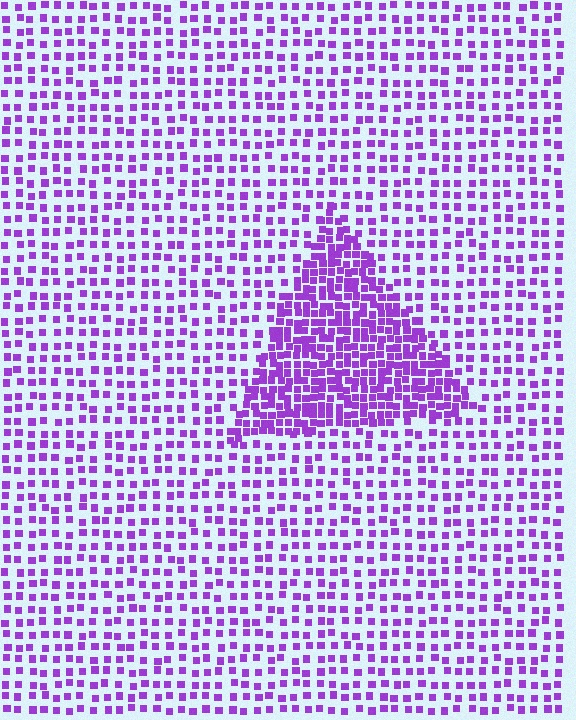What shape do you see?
I see a triangle.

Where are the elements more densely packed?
The elements are more densely packed inside the triangle boundary.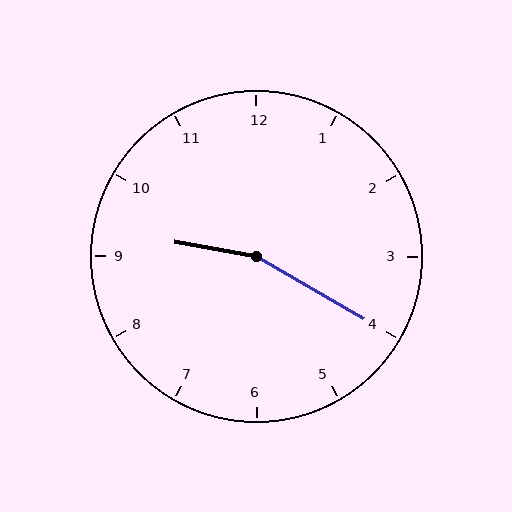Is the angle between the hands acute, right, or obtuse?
It is obtuse.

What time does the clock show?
9:20.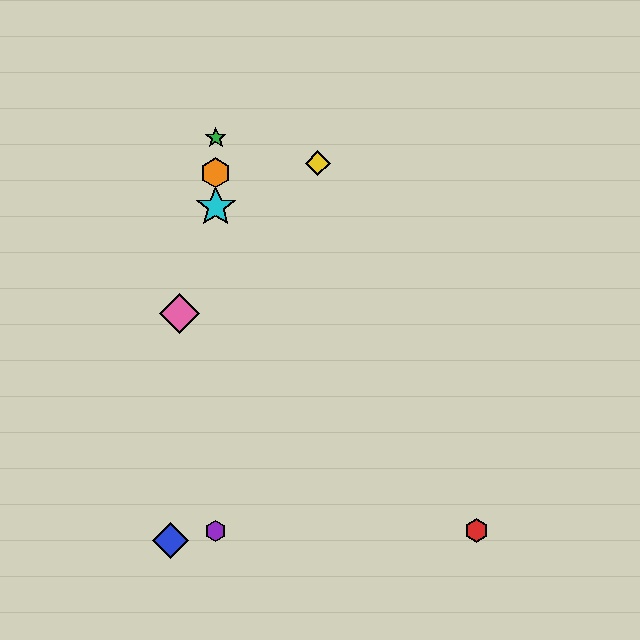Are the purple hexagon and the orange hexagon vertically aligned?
Yes, both are at x≈216.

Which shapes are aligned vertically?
The green star, the purple hexagon, the orange hexagon, the cyan star are aligned vertically.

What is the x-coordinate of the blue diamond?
The blue diamond is at x≈171.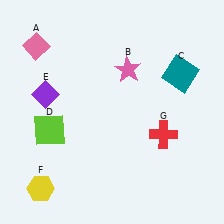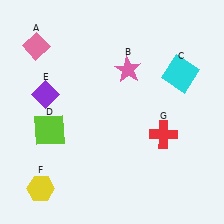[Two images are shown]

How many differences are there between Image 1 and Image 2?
There is 1 difference between the two images.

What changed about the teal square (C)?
In Image 1, C is teal. In Image 2, it changed to cyan.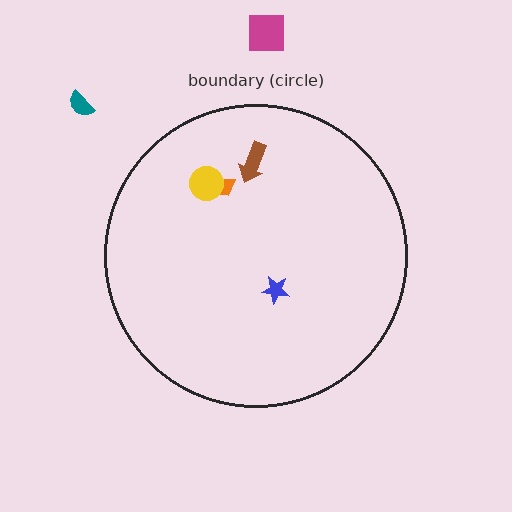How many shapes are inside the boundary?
4 inside, 2 outside.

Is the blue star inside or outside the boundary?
Inside.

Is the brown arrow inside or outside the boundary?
Inside.